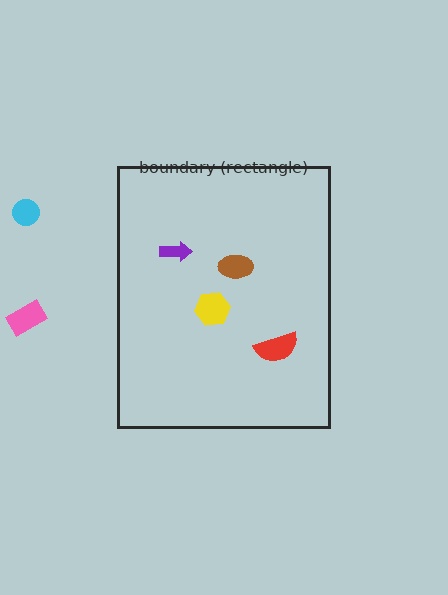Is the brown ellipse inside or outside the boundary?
Inside.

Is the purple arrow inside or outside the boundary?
Inside.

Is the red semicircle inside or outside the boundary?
Inside.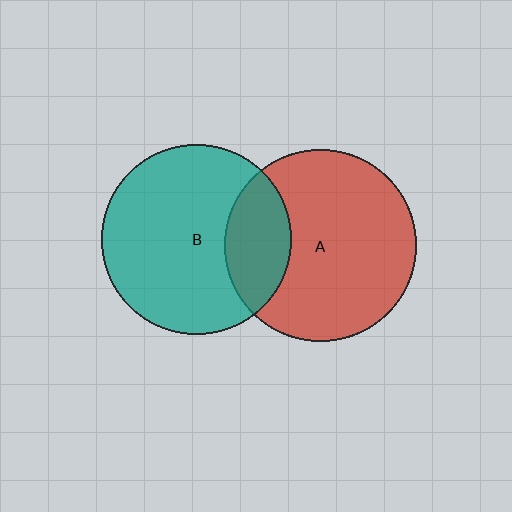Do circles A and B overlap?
Yes.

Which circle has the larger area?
Circle A (red).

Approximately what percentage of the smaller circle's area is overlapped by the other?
Approximately 25%.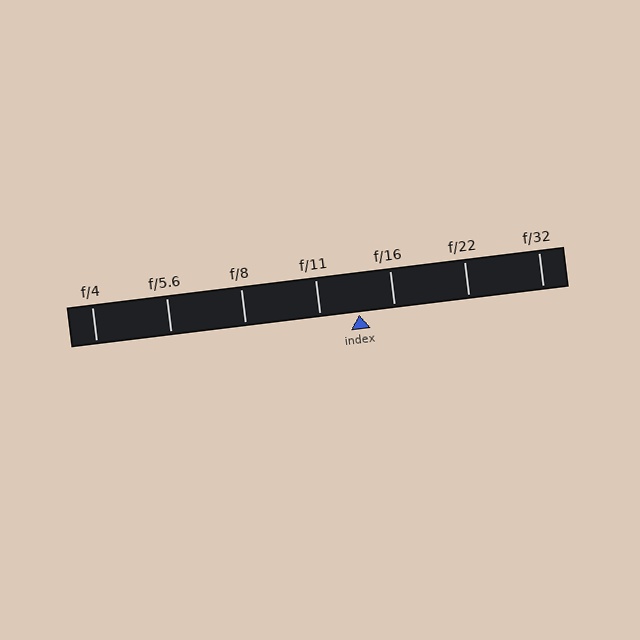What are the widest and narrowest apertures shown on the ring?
The widest aperture shown is f/4 and the narrowest is f/32.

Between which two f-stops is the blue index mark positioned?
The index mark is between f/11 and f/16.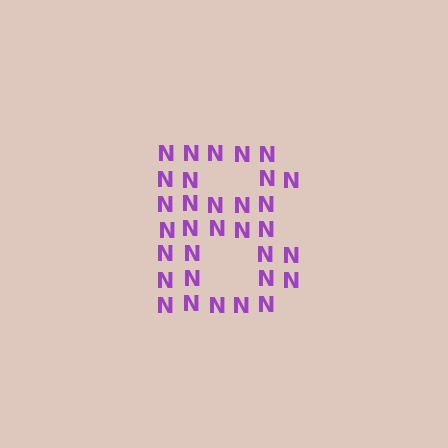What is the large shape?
The large shape is the letter B.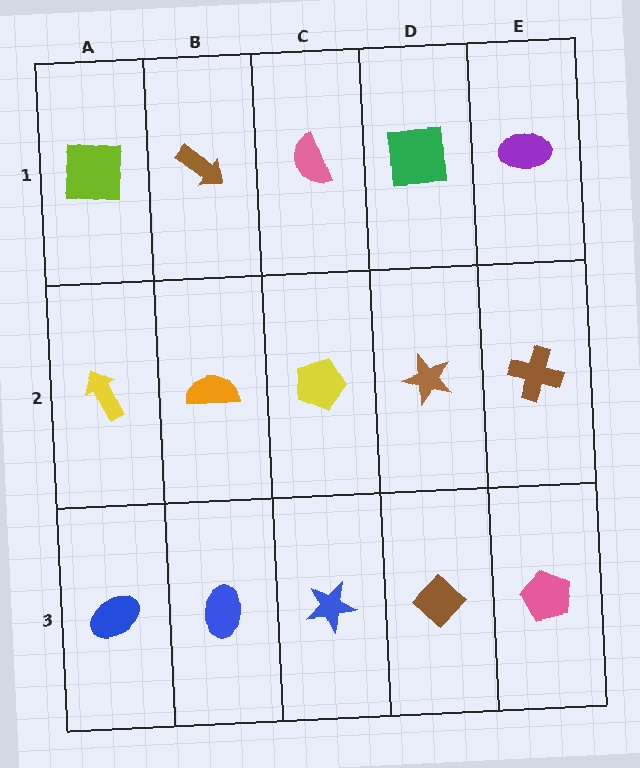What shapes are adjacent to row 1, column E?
A brown cross (row 2, column E), a green square (row 1, column D).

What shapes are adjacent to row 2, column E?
A purple ellipse (row 1, column E), a pink pentagon (row 3, column E), a brown star (row 2, column D).